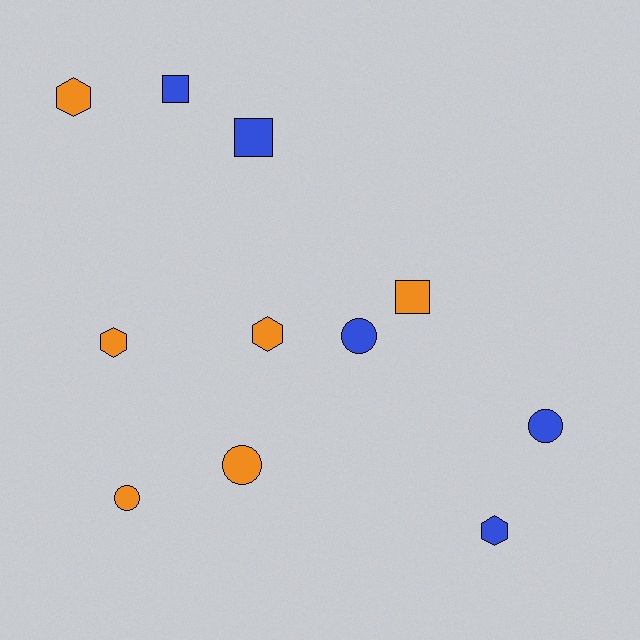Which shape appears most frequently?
Circle, with 4 objects.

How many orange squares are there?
There is 1 orange square.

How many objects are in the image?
There are 11 objects.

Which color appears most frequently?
Orange, with 6 objects.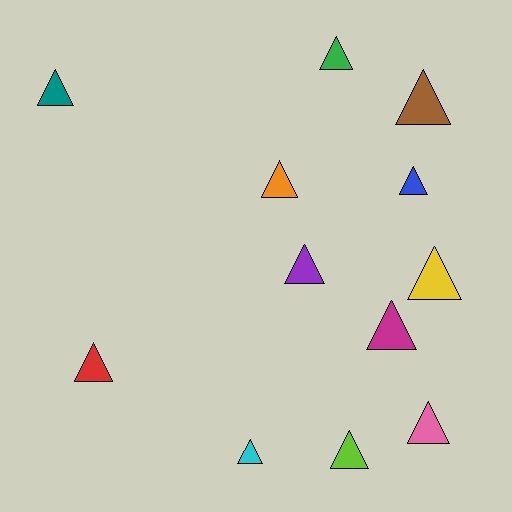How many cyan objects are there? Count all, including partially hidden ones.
There is 1 cyan object.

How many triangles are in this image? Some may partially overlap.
There are 12 triangles.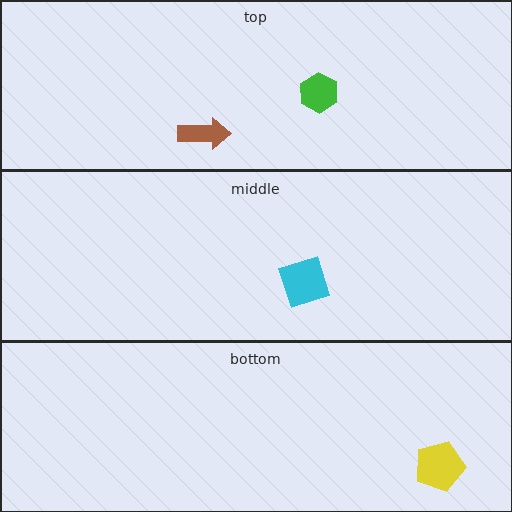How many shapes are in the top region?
2.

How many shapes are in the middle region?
1.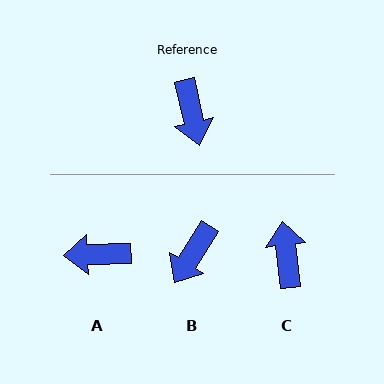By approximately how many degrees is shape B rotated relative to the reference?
Approximately 45 degrees clockwise.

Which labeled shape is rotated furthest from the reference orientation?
C, about 175 degrees away.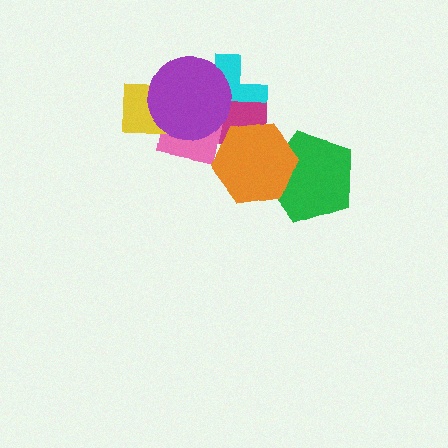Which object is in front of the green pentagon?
The orange hexagon is in front of the green pentagon.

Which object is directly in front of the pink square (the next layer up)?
The yellow rectangle is directly in front of the pink square.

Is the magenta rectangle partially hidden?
Yes, it is partially covered by another shape.